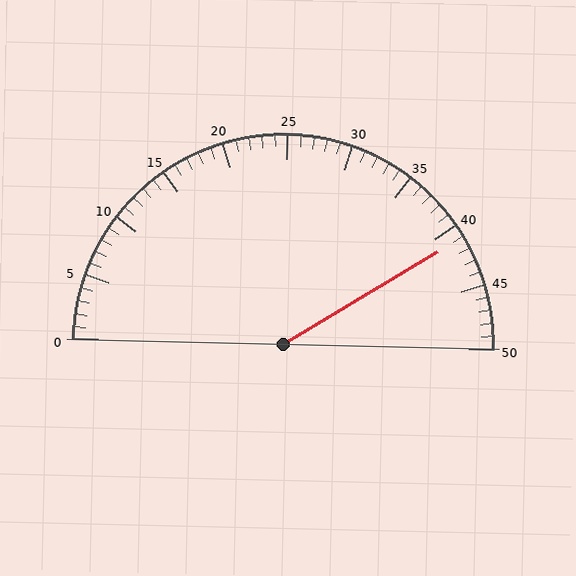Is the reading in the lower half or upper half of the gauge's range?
The reading is in the upper half of the range (0 to 50).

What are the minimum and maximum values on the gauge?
The gauge ranges from 0 to 50.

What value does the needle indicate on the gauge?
The needle indicates approximately 41.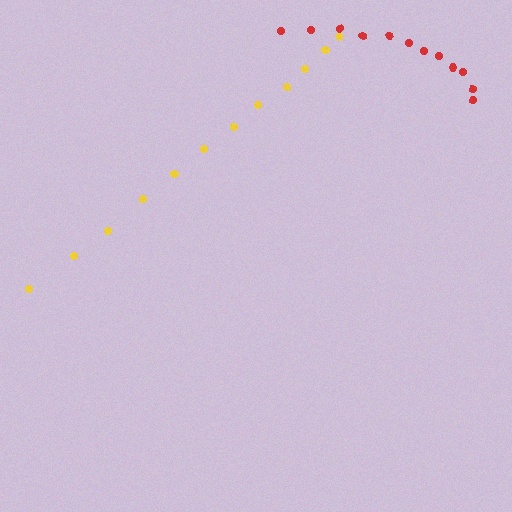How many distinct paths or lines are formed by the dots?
There are 2 distinct paths.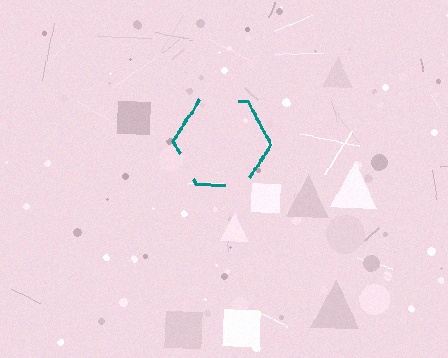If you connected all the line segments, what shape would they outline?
They would outline a hexagon.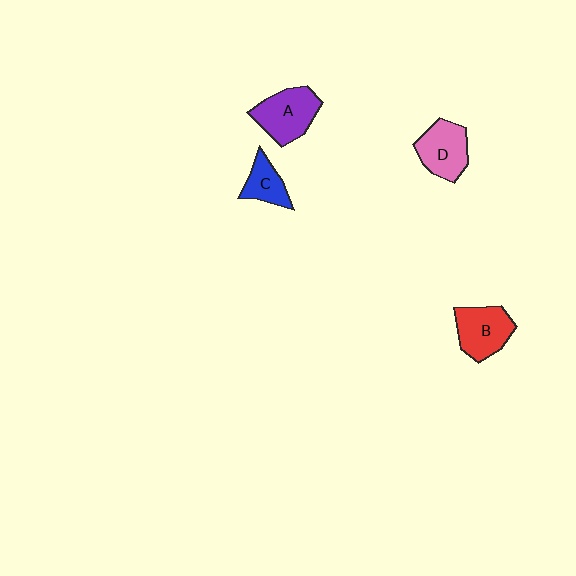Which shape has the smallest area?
Shape C (blue).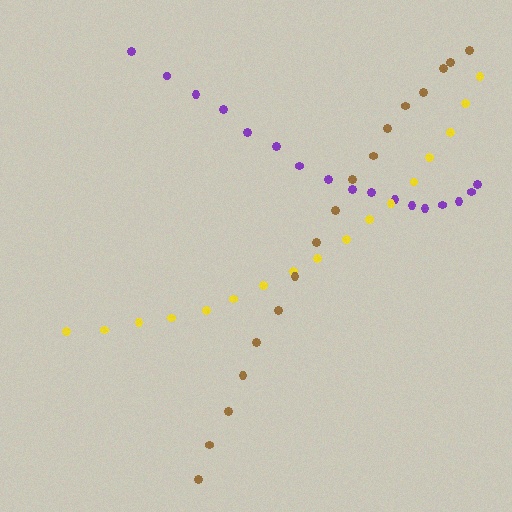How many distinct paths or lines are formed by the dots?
There are 3 distinct paths.